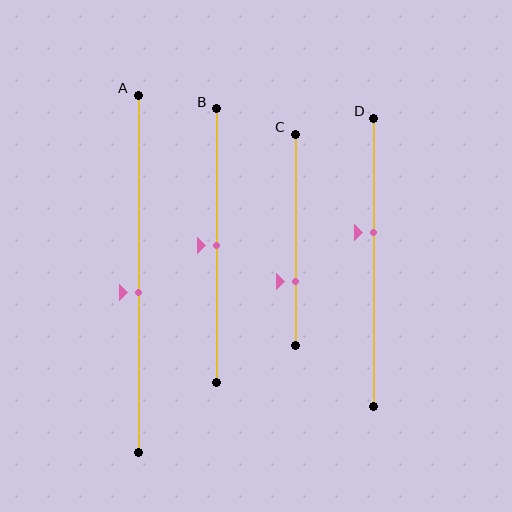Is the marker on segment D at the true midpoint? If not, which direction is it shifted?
No, the marker on segment D is shifted upward by about 10% of the segment length.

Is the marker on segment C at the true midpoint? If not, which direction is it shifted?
No, the marker on segment C is shifted downward by about 20% of the segment length.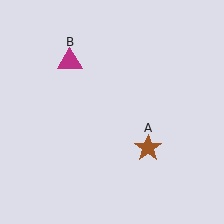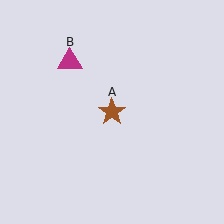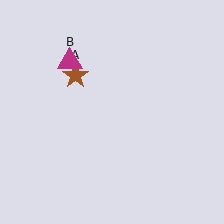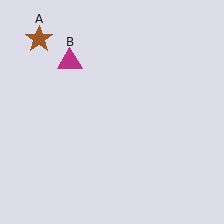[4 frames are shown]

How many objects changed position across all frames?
1 object changed position: brown star (object A).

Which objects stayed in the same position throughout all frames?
Magenta triangle (object B) remained stationary.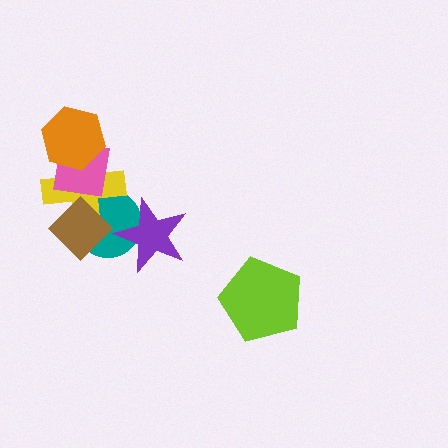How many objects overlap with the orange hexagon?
2 objects overlap with the orange hexagon.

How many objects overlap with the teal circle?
4 objects overlap with the teal circle.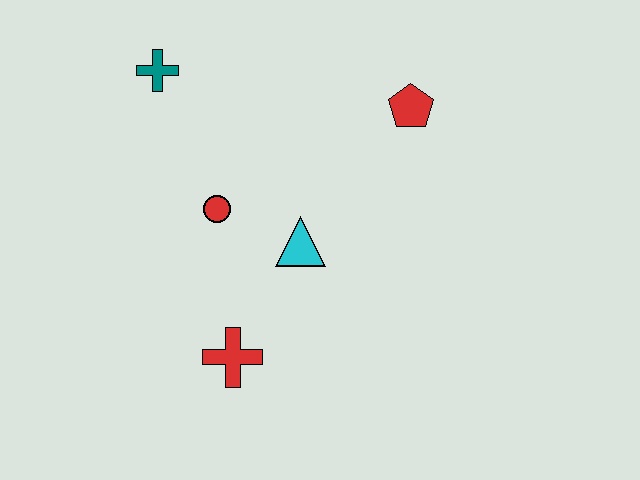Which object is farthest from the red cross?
The red pentagon is farthest from the red cross.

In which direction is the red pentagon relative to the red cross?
The red pentagon is above the red cross.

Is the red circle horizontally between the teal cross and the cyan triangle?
Yes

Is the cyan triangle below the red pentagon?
Yes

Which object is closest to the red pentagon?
The cyan triangle is closest to the red pentagon.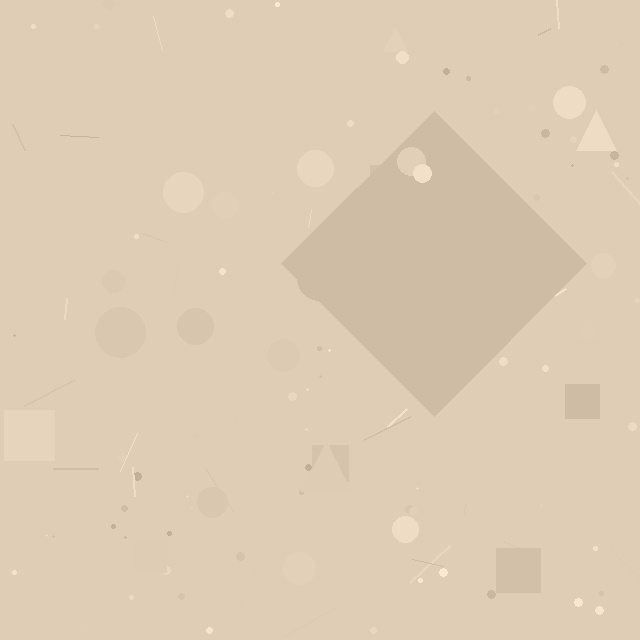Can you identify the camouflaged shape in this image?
The camouflaged shape is a diamond.